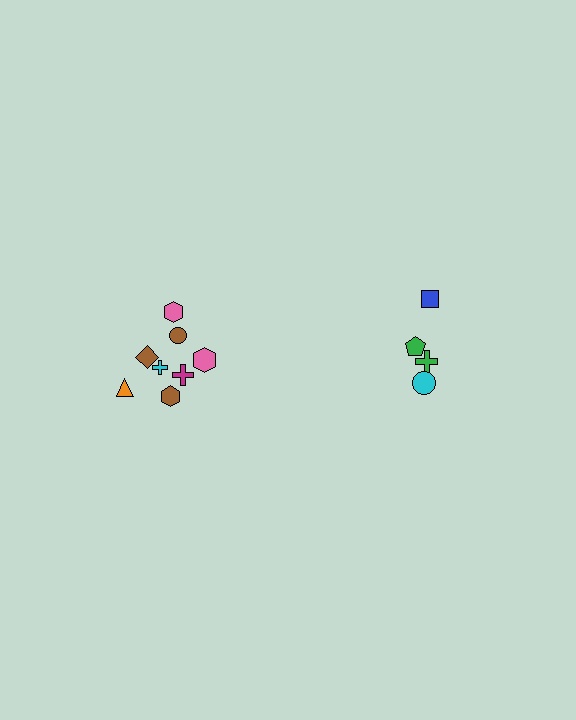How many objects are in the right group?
There are 4 objects.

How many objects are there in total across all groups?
There are 12 objects.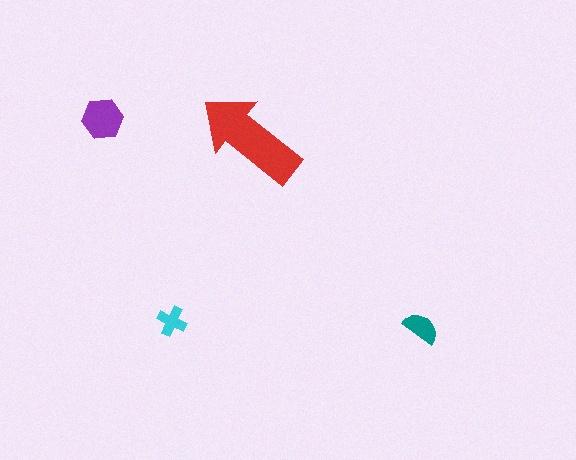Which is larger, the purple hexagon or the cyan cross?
The purple hexagon.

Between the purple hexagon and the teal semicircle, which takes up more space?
The purple hexagon.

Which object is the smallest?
The cyan cross.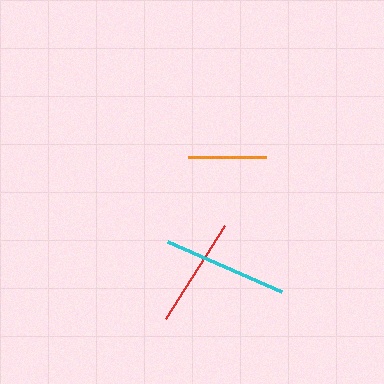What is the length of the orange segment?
The orange segment is approximately 79 pixels long.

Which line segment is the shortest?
The orange line is the shortest at approximately 79 pixels.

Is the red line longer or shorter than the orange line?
The red line is longer than the orange line.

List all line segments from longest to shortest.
From longest to shortest: cyan, red, orange.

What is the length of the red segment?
The red segment is approximately 110 pixels long.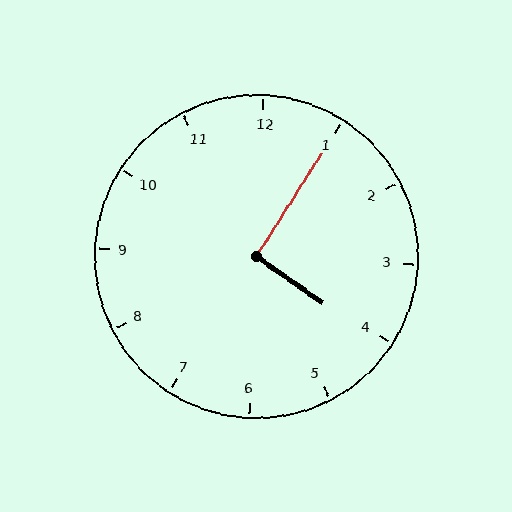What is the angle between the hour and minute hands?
Approximately 92 degrees.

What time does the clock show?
4:05.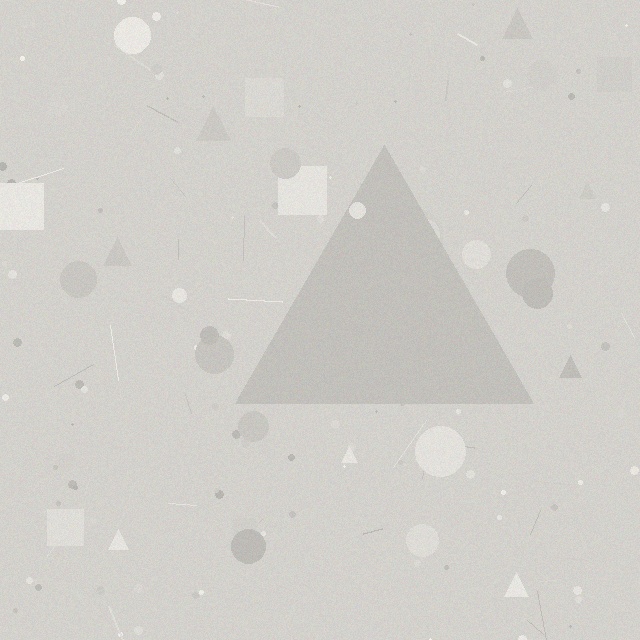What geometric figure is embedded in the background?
A triangle is embedded in the background.